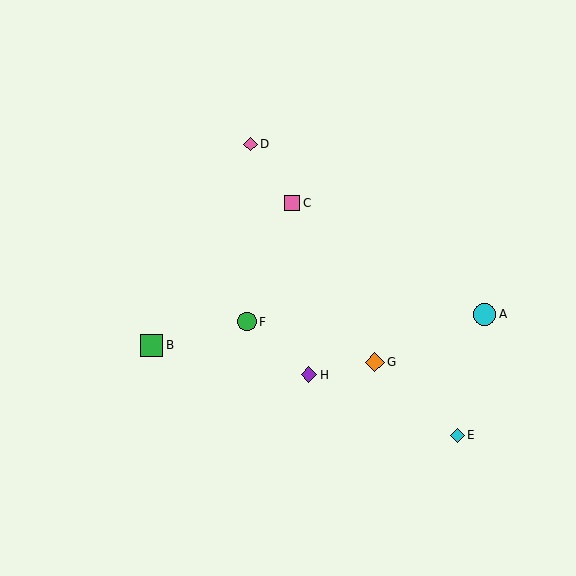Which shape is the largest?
The cyan circle (labeled A) is the largest.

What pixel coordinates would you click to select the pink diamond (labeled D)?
Click at (251, 144) to select the pink diamond D.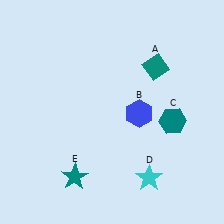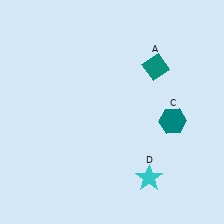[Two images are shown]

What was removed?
The blue hexagon (B), the teal star (E) were removed in Image 2.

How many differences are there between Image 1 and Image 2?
There are 2 differences between the two images.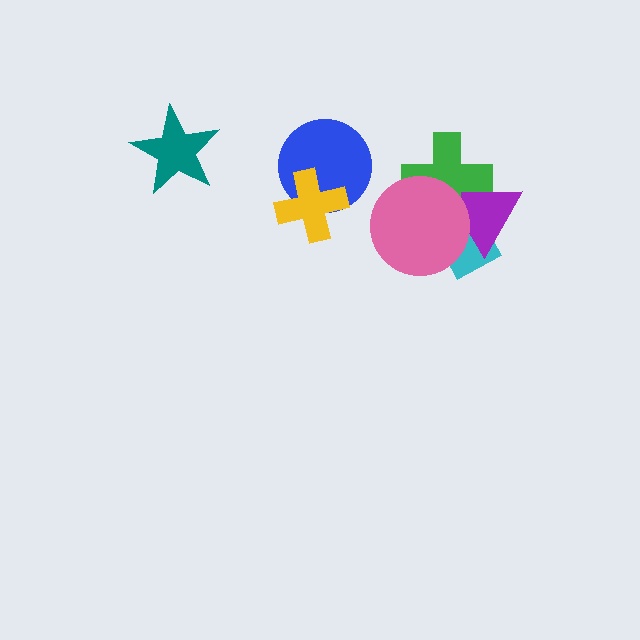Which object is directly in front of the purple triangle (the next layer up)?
The green cross is directly in front of the purple triangle.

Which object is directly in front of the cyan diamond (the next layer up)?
The purple triangle is directly in front of the cyan diamond.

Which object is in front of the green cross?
The pink circle is in front of the green cross.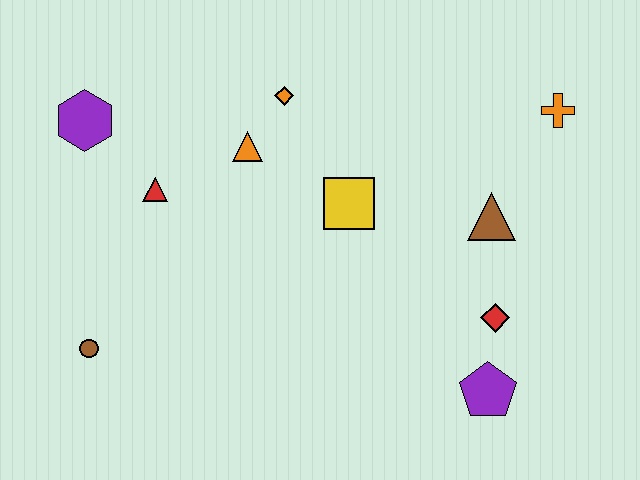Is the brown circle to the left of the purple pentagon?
Yes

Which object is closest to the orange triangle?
The orange diamond is closest to the orange triangle.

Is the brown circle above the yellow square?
No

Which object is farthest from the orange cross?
The brown circle is farthest from the orange cross.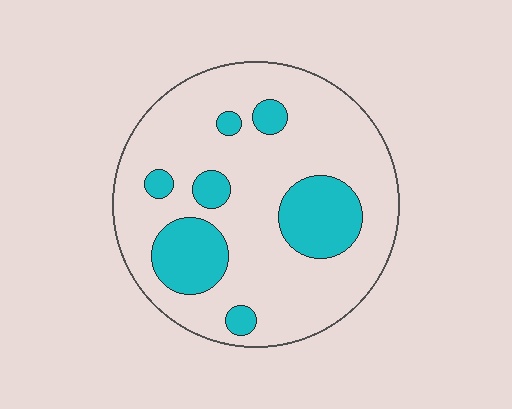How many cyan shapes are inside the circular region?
7.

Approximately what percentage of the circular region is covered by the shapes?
Approximately 20%.